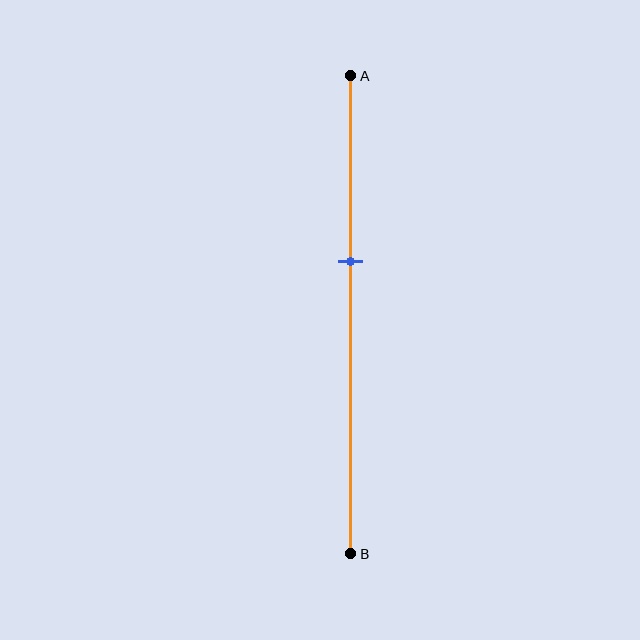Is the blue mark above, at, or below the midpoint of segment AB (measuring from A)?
The blue mark is above the midpoint of segment AB.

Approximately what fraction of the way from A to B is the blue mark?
The blue mark is approximately 40% of the way from A to B.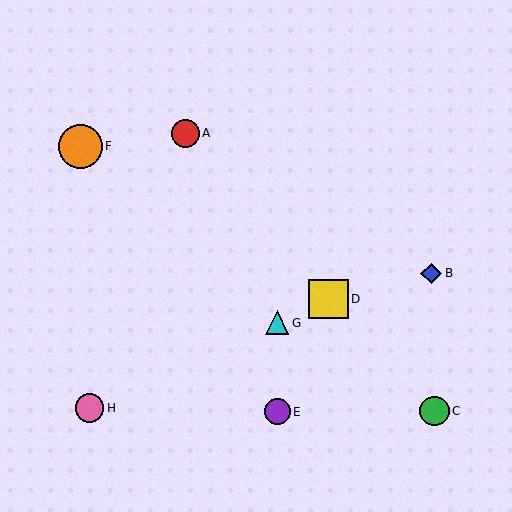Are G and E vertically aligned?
Yes, both are at x≈277.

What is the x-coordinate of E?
Object E is at x≈277.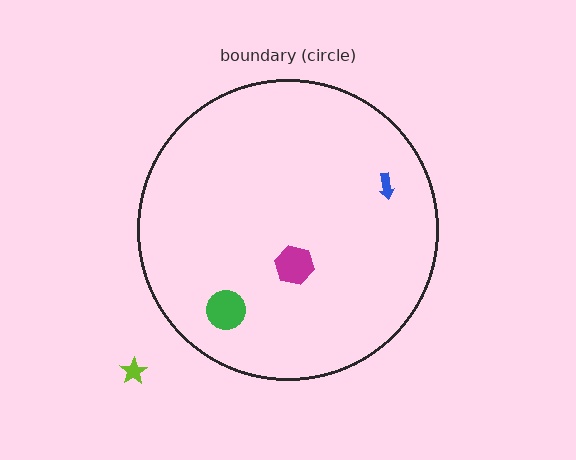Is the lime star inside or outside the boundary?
Outside.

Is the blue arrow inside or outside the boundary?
Inside.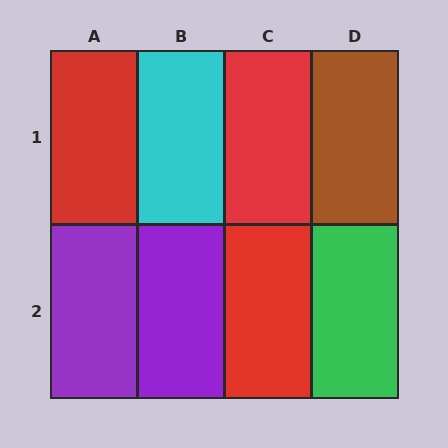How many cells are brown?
1 cell is brown.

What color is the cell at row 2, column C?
Red.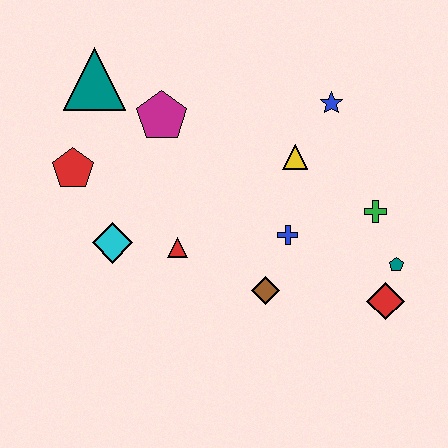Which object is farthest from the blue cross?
The teal triangle is farthest from the blue cross.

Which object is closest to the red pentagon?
The cyan diamond is closest to the red pentagon.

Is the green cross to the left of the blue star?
No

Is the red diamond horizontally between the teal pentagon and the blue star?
Yes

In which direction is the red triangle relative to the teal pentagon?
The red triangle is to the left of the teal pentagon.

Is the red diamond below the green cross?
Yes